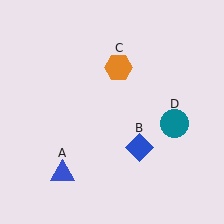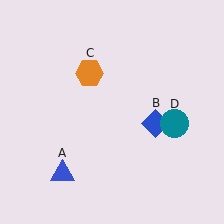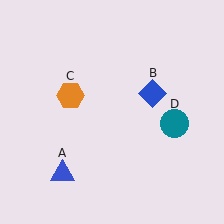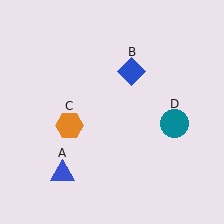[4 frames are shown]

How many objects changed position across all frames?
2 objects changed position: blue diamond (object B), orange hexagon (object C).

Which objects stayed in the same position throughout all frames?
Blue triangle (object A) and teal circle (object D) remained stationary.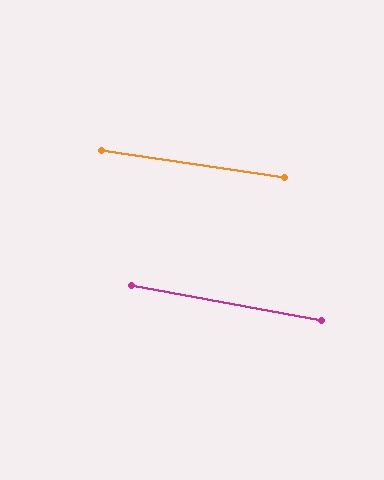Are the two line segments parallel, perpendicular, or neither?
Parallel — their directions differ by only 1.9°.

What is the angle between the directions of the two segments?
Approximately 2 degrees.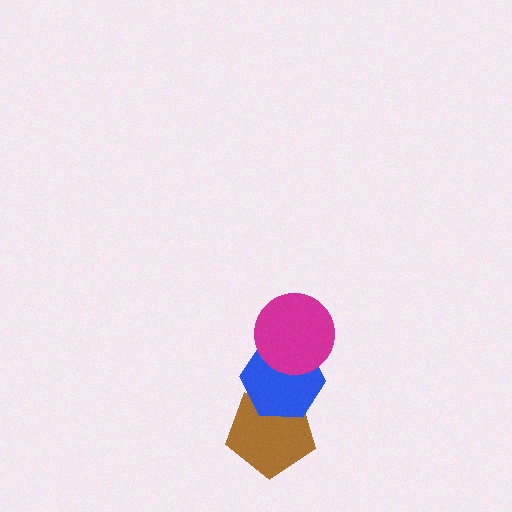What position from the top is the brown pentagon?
The brown pentagon is 3rd from the top.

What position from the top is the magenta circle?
The magenta circle is 1st from the top.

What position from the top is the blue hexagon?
The blue hexagon is 2nd from the top.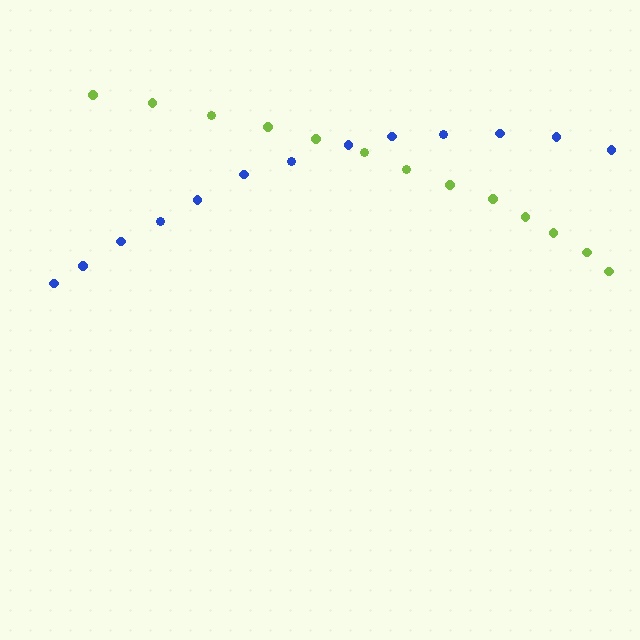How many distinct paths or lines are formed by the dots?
There are 2 distinct paths.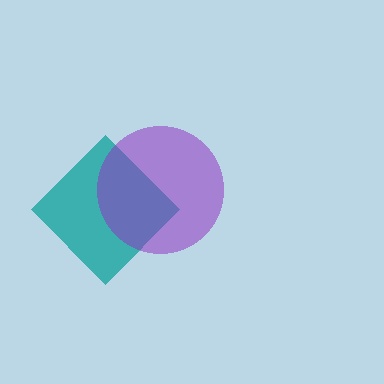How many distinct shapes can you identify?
There are 2 distinct shapes: a teal diamond, a purple circle.